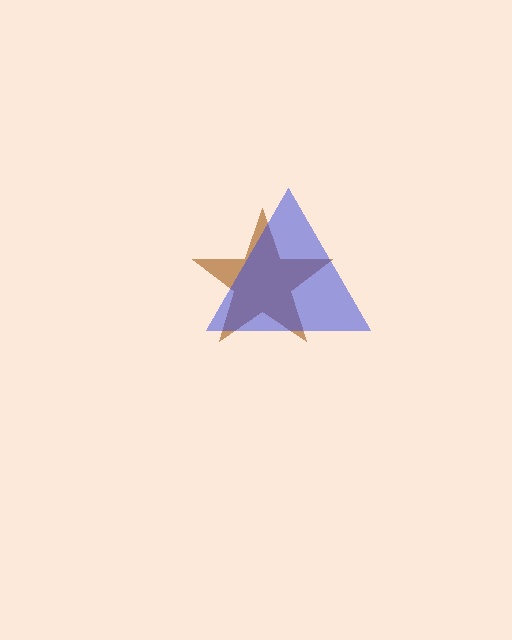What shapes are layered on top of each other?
The layered shapes are: a brown star, a blue triangle.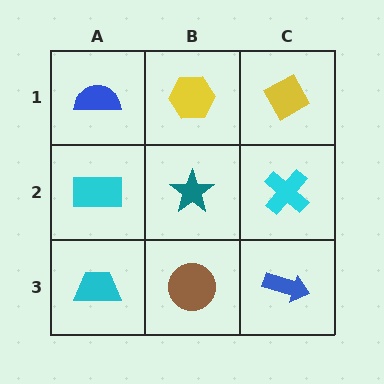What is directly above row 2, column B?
A yellow hexagon.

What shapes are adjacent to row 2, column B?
A yellow hexagon (row 1, column B), a brown circle (row 3, column B), a cyan rectangle (row 2, column A), a cyan cross (row 2, column C).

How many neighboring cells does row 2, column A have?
3.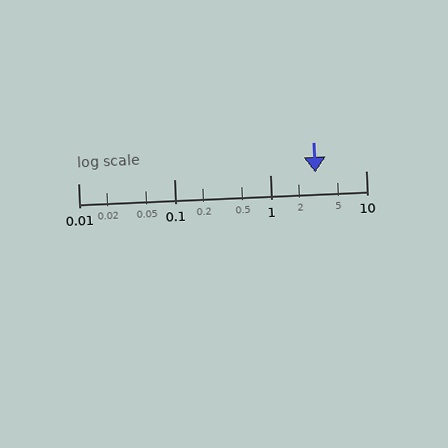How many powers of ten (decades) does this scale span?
The scale spans 3 decades, from 0.01 to 10.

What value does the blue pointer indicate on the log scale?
The pointer indicates approximately 3.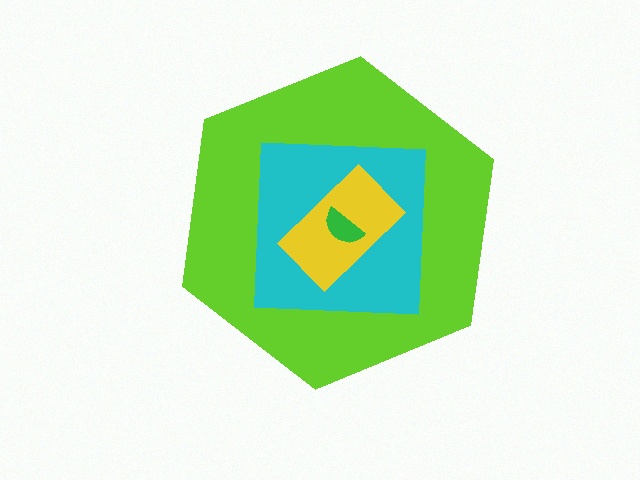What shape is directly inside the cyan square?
The yellow rectangle.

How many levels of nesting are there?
4.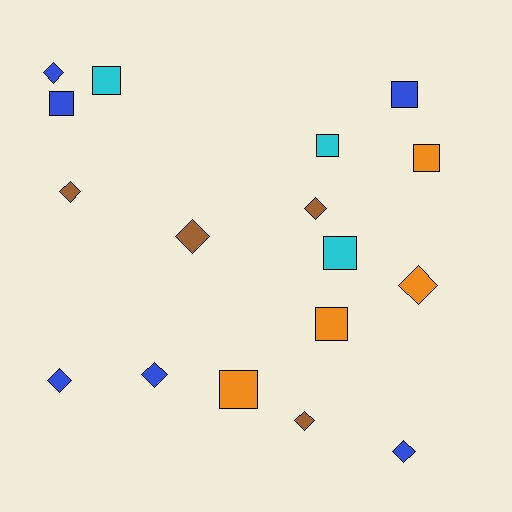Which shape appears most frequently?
Diamond, with 9 objects.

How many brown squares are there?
There are no brown squares.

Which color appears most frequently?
Blue, with 6 objects.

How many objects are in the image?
There are 17 objects.